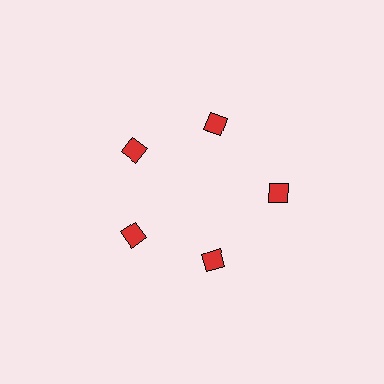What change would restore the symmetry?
The symmetry would be restored by moving it inward, back onto the ring so that all 5 diamonds sit at equal angles and equal distance from the center.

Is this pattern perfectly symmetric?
No. The 5 red diamonds are arranged in a ring, but one element near the 3 o'clock position is pushed outward from the center, breaking the 5-fold rotational symmetry.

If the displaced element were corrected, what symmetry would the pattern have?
It would have 5-fold rotational symmetry — the pattern would map onto itself every 72 degrees.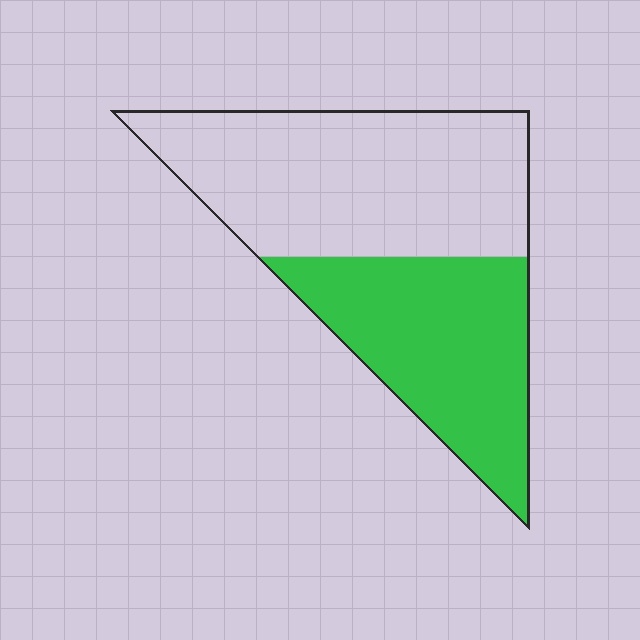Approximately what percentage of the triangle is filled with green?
Approximately 40%.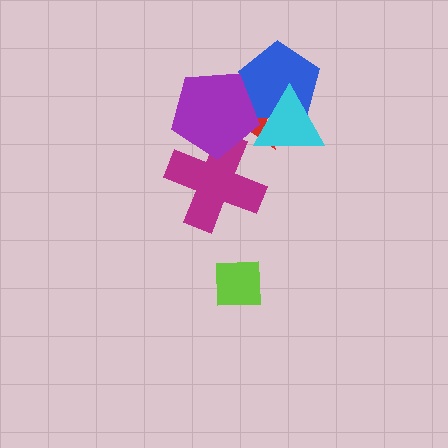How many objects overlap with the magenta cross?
2 objects overlap with the magenta cross.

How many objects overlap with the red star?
4 objects overlap with the red star.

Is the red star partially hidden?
Yes, it is partially covered by another shape.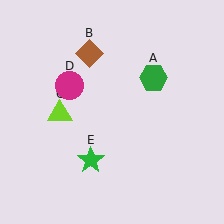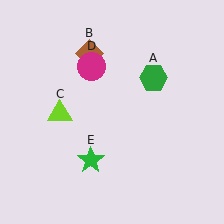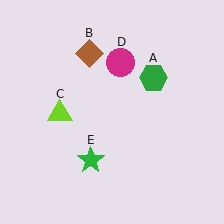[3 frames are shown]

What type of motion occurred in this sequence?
The magenta circle (object D) rotated clockwise around the center of the scene.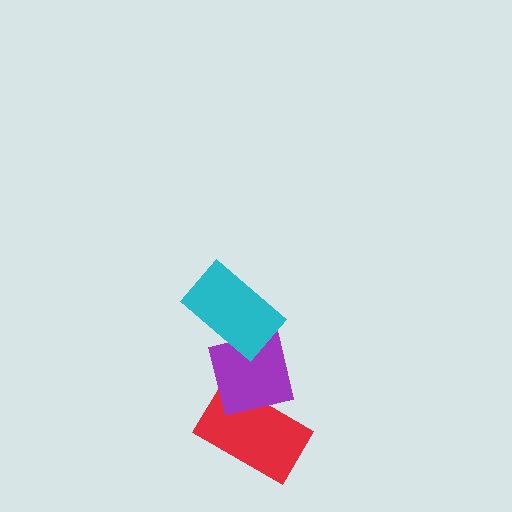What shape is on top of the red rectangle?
The purple square is on top of the red rectangle.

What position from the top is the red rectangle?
The red rectangle is 3rd from the top.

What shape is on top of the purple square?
The cyan rectangle is on top of the purple square.